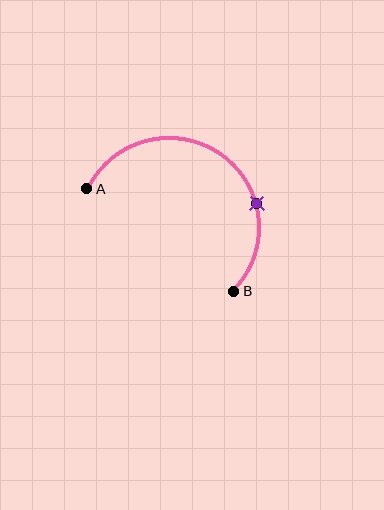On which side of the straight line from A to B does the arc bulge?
The arc bulges above and to the right of the straight line connecting A and B.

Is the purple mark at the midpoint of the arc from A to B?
No. The purple mark lies on the arc but is closer to endpoint B. The arc midpoint would be at the point on the curve equidistant along the arc from both A and B.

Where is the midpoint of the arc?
The arc midpoint is the point on the curve farthest from the straight line joining A and B. It sits above and to the right of that line.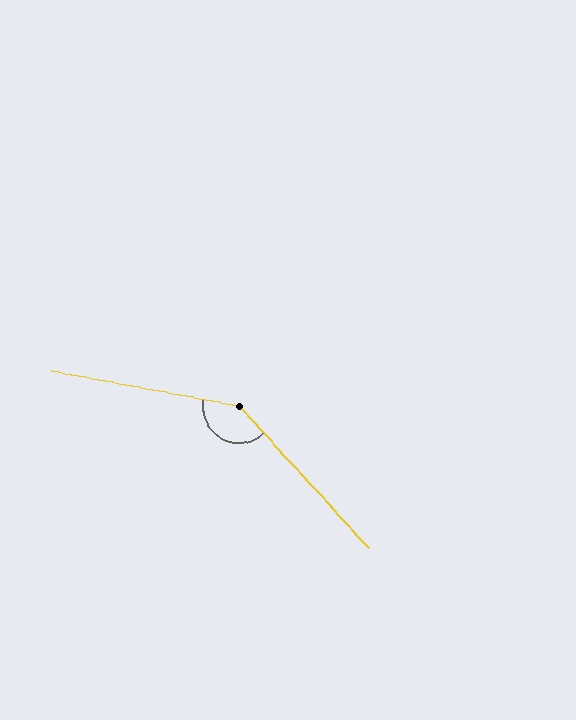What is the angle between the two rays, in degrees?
Approximately 143 degrees.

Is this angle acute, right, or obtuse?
It is obtuse.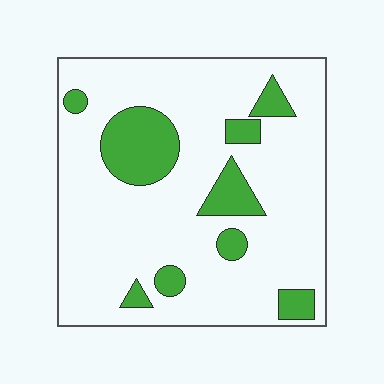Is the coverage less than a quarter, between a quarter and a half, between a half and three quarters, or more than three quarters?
Less than a quarter.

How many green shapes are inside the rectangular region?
9.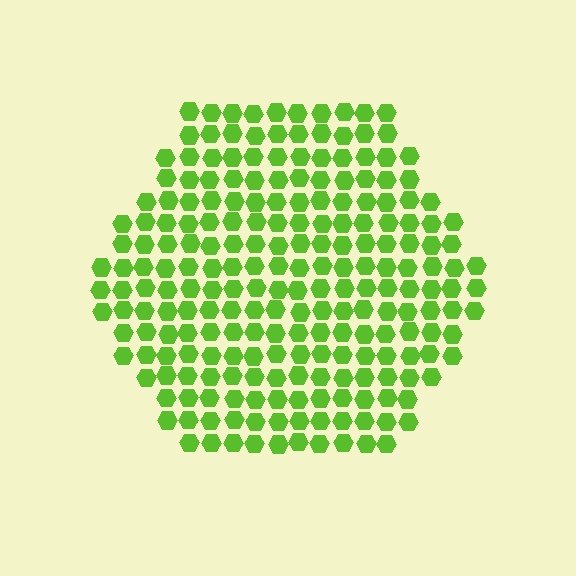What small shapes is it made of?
It is made of small hexagons.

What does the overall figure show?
The overall figure shows a hexagon.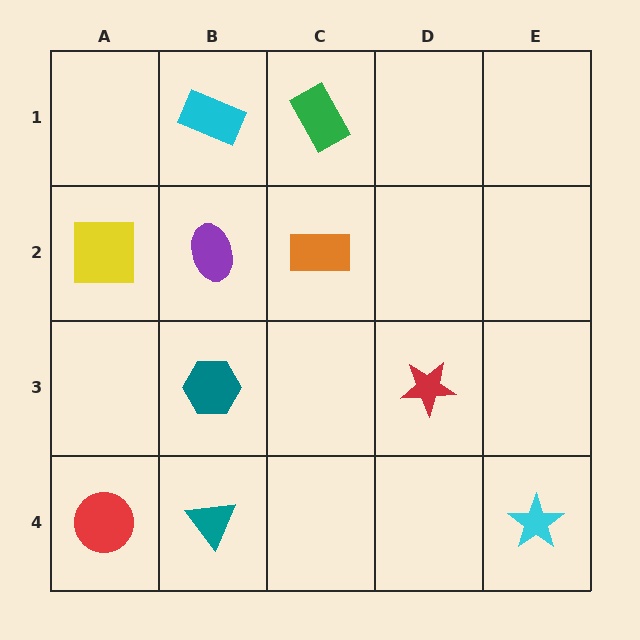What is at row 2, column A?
A yellow square.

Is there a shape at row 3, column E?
No, that cell is empty.